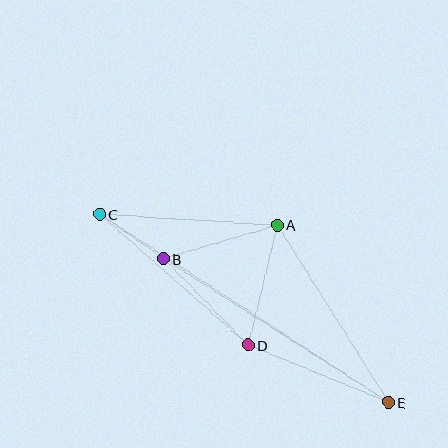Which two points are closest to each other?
Points B and C are closest to each other.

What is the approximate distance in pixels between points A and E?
The distance between A and E is approximately 209 pixels.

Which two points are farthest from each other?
Points C and E are farthest from each other.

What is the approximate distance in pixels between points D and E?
The distance between D and E is approximately 152 pixels.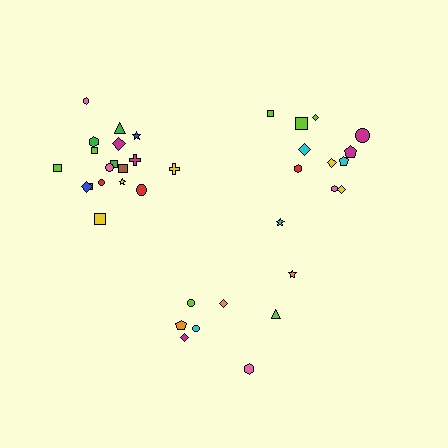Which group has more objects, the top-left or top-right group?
The top-left group.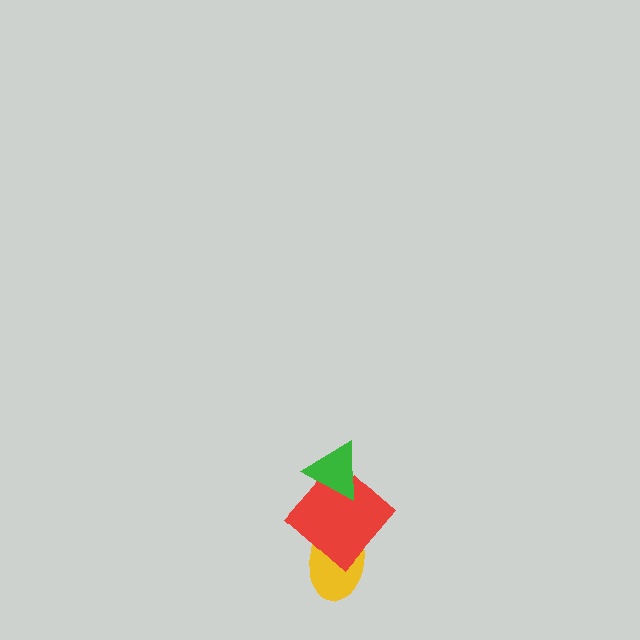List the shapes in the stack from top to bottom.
From top to bottom: the green triangle, the red diamond, the yellow ellipse.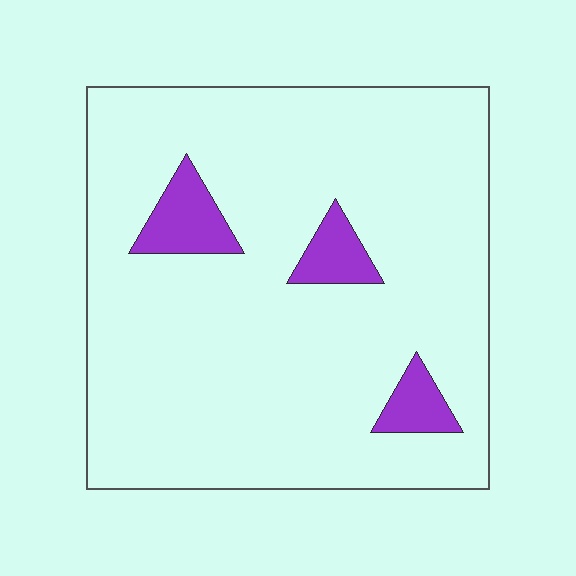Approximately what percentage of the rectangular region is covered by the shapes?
Approximately 10%.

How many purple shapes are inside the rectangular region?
3.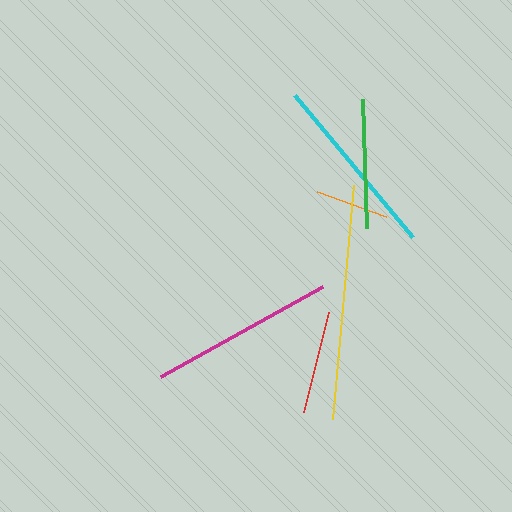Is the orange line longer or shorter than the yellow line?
The yellow line is longer than the orange line.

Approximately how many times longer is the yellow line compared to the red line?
The yellow line is approximately 2.3 times the length of the red line.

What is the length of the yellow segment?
The yellow segment is approximately 234 pixels long.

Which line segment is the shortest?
The orange line is the shortest at approximately 74 pixels.